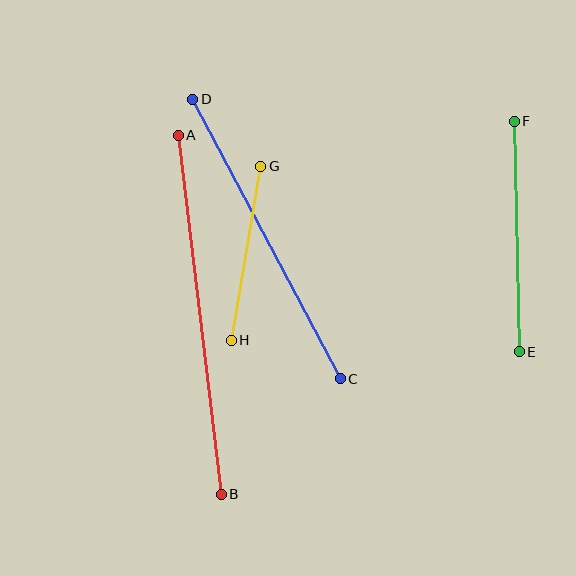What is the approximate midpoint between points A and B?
The midpoint is at approximately (200, 315) pixels.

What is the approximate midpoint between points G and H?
The midpoint is at approximately (246, 253) pixels.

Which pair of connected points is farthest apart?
Points A and B are farthest apart.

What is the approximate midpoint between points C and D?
The midpoint is at approximately (266, 239) pixels.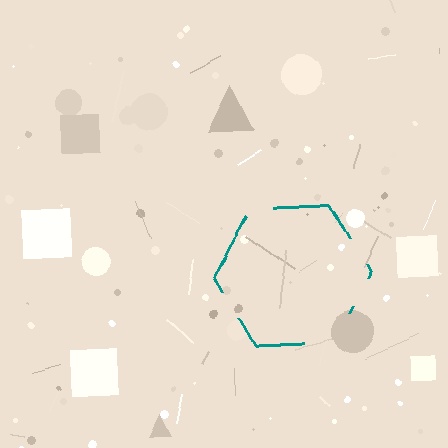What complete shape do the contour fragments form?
The contour fragments form a hexagon.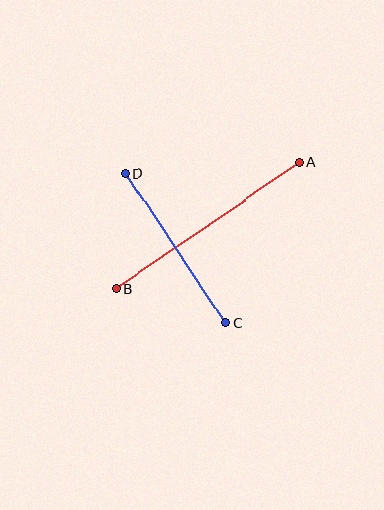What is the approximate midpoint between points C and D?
The midpoint is at approximately (175, 248) pixels.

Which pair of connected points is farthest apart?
Points A and B are farthest apart.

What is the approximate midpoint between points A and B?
The midpoint is at approximately (208, 225) pixels.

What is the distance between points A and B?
The distance is approximately 222 pixels.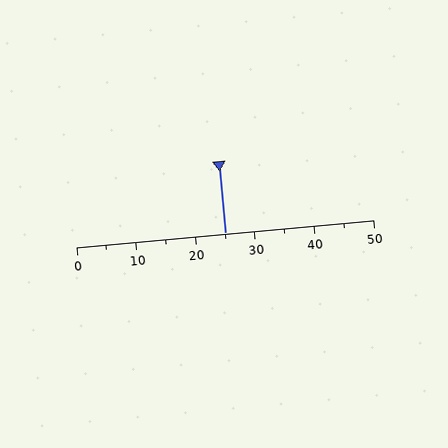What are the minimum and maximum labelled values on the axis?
The axis runs from 0 to 50.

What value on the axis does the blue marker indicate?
The marker indicates approximately 25.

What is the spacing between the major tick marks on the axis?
The major ticks are spaced 10 apart.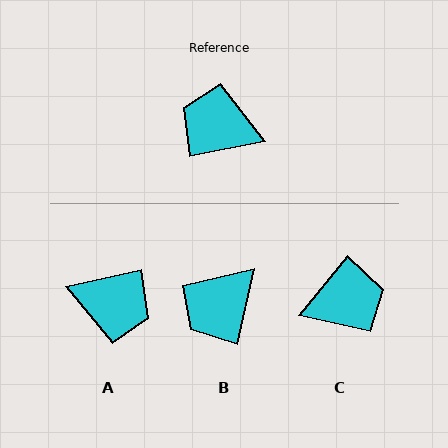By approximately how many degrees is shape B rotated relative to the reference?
Approximately 66 degrees counter-clockwise.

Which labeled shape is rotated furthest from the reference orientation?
A, about 178 degrees away.